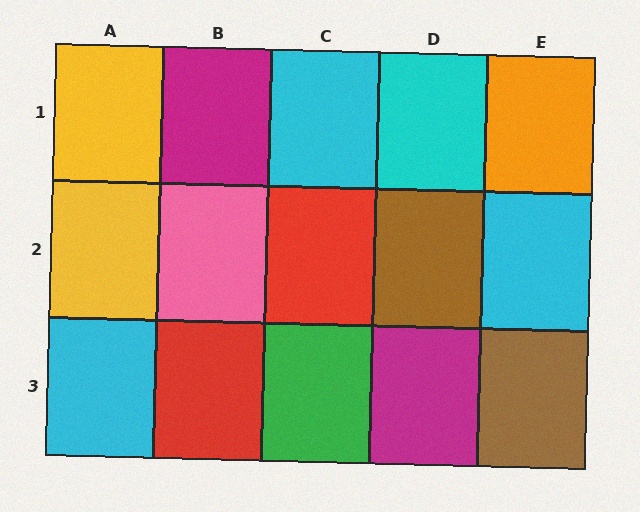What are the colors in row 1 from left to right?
Yellow, magenta, cyan, cyan, orange.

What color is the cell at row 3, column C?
Green.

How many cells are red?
2 cells are red.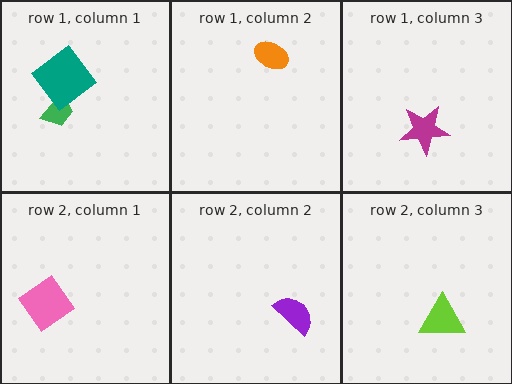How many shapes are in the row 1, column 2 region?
1.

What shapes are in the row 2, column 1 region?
The pink diamond.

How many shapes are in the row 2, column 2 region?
1.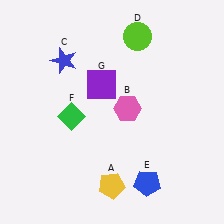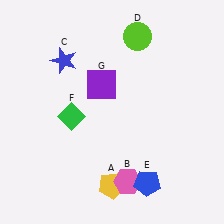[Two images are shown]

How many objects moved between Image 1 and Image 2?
1 object moved between the two images.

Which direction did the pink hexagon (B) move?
The pink hexagon (B) moved down.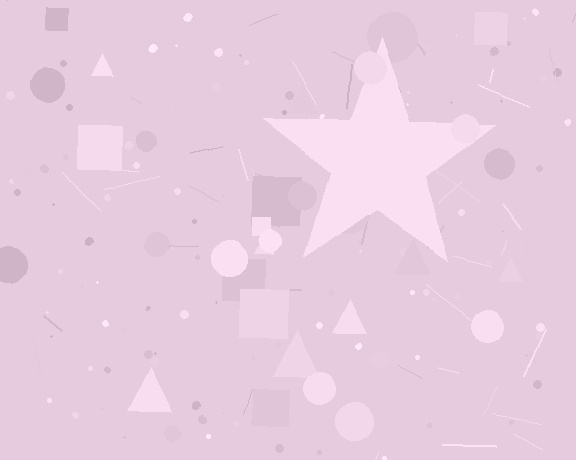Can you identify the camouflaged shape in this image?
The camouflaged shape is a star.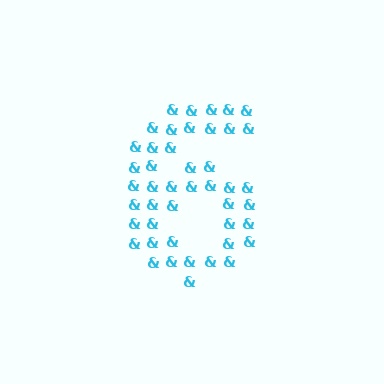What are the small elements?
The small elements are ampersands.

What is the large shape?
The large shape is the digit 6.